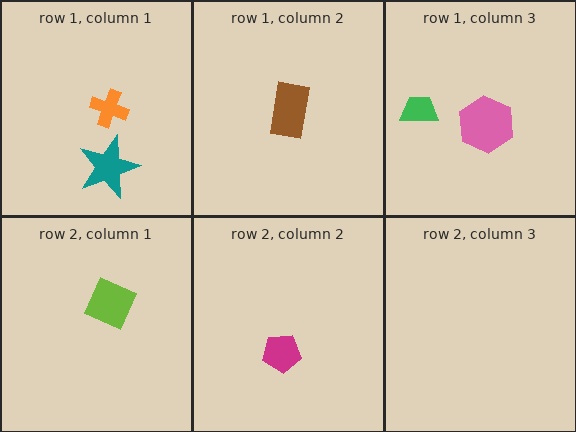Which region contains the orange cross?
The row 1, column 1 region.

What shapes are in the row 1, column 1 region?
The orange cross, the teal star.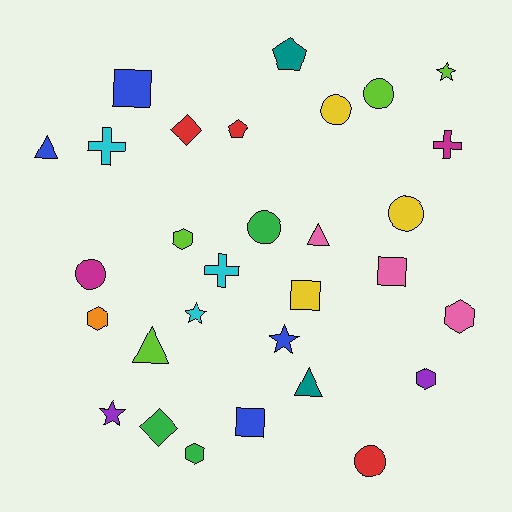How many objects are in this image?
There are 30 objects.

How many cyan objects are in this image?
There are 3 cyan objects.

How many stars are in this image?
There are 4 stars.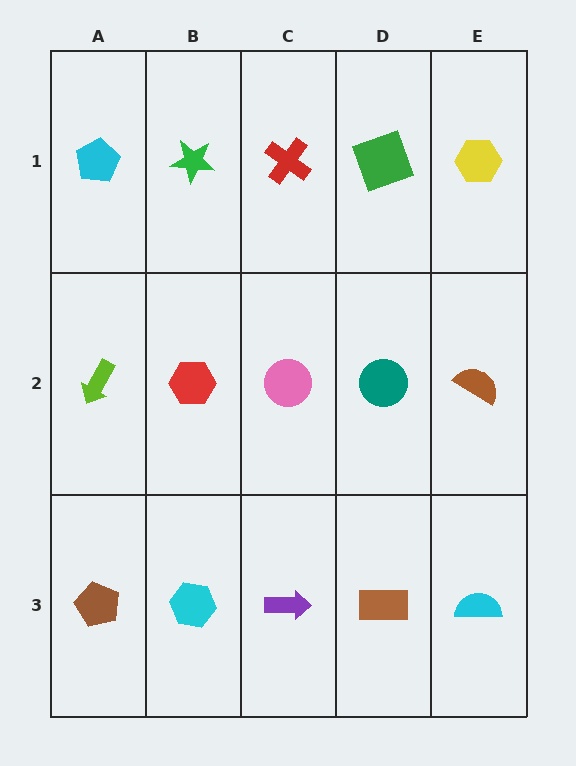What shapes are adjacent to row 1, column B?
A red hexagon (row 2, column B), a cyan pentagon (row 1, column A), a red cross (row 1, column C).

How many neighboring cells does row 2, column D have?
4.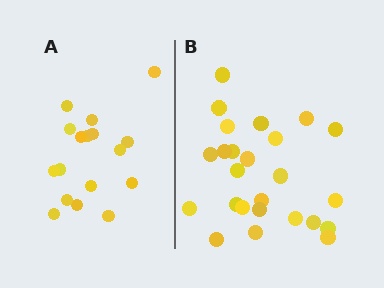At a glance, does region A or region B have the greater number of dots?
Region B (the right region) has more dots.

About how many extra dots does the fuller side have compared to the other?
Region B has roughly 8 or so more dots than region A.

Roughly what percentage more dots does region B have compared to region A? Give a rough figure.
About 45% more.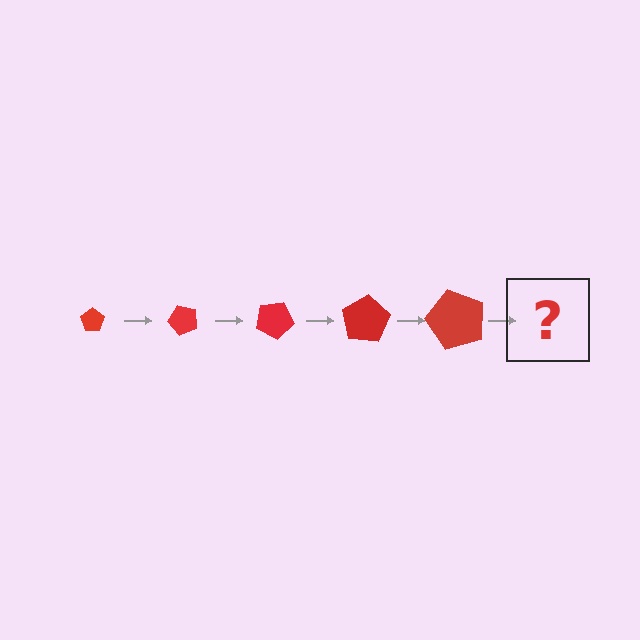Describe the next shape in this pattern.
It should be a pentagon, larger than the previous one and rotated 250 degrees from the start.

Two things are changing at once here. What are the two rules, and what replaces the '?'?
The two rules are that the pentagon grows larger each step and it rotates 50 degrees each step. The '?' should be a pentagon, larger than the previous one and rotated 250 degrees from the start.